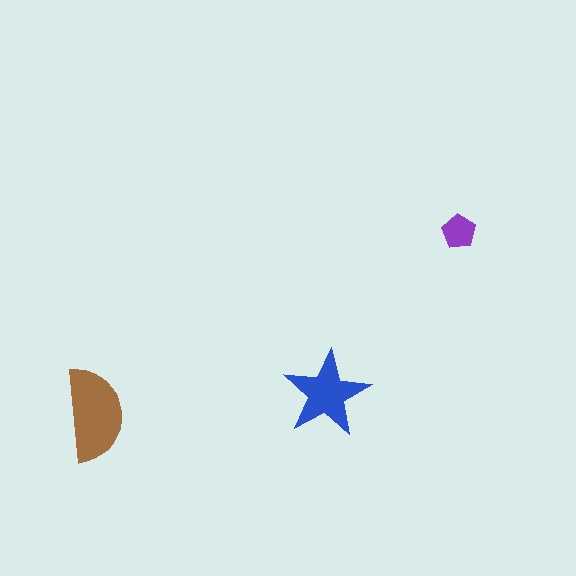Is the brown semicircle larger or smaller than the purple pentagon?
Larger.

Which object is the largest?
The brown semicircle.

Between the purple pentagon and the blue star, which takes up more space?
The blue star.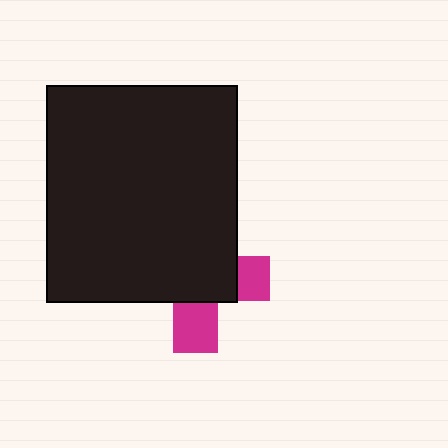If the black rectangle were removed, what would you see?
You would see the complete magenta cross.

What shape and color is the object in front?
The object in front is a black rectangle.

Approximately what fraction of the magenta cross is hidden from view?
Roughly 68% of the magenta cross is hidden behind the black rectangle.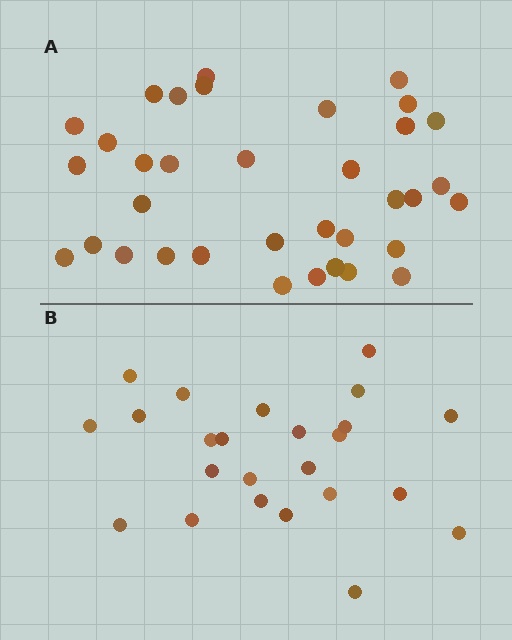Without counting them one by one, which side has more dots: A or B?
Region A (the top region) has more dots.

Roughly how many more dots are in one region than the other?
Region A has roughly 12 or so more dots than region B.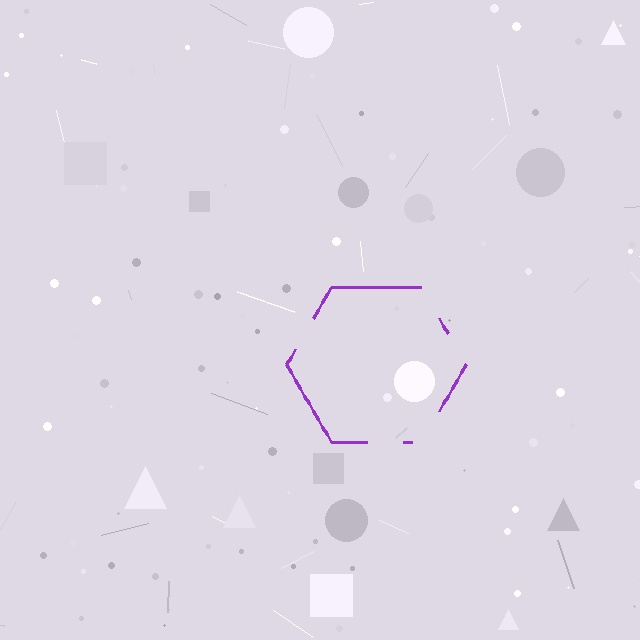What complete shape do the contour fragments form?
The contour fragments form a hexagon.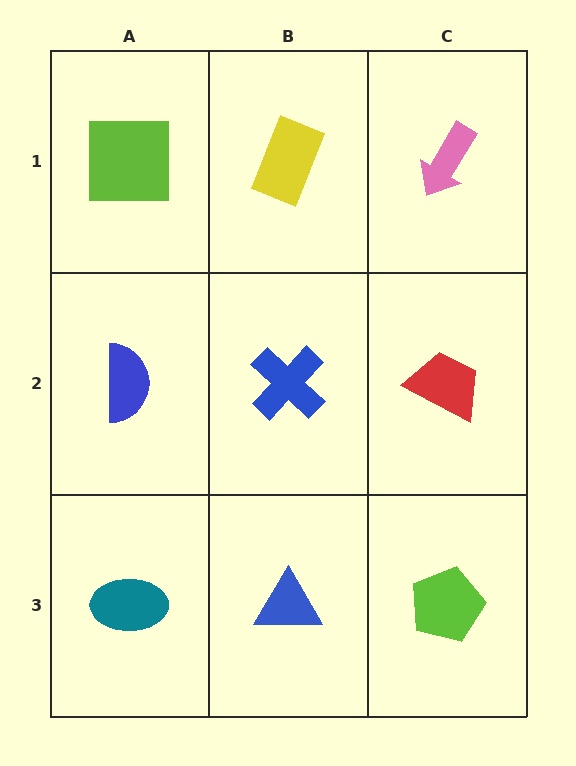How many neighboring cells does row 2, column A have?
3.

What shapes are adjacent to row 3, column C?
A red trapezoid (row 2, column C), a blue triangle (row 3, column B).